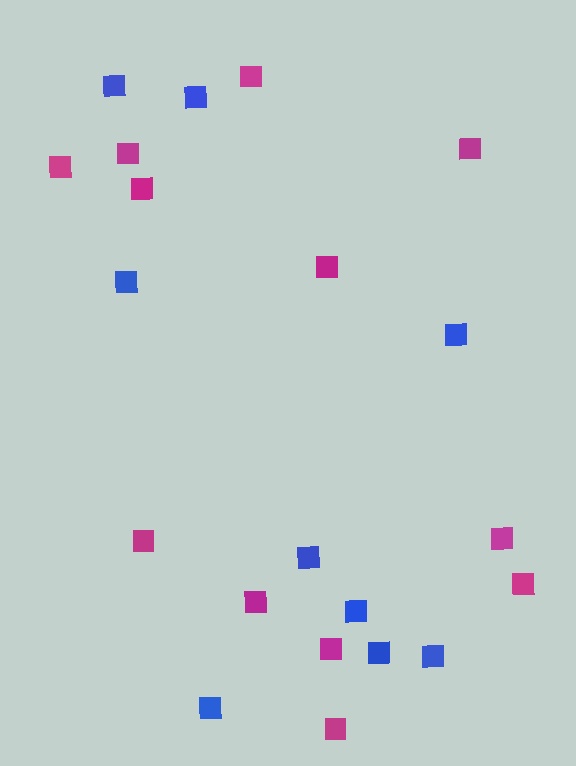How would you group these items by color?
There are 2 groups: one group of magenta squares (12) and one group of blue squares (9).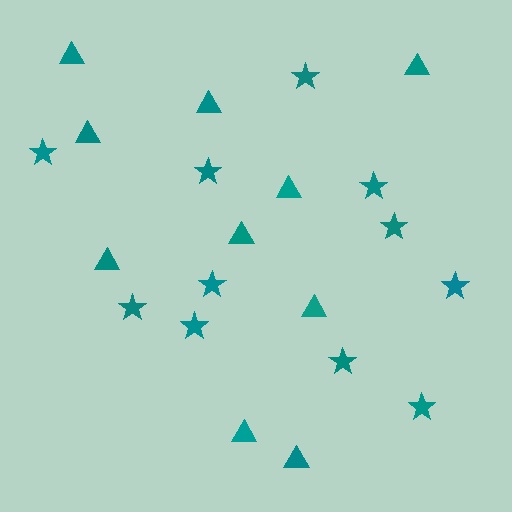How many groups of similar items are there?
There are 2 groups: one group of triangles (10) and one group of stars (11).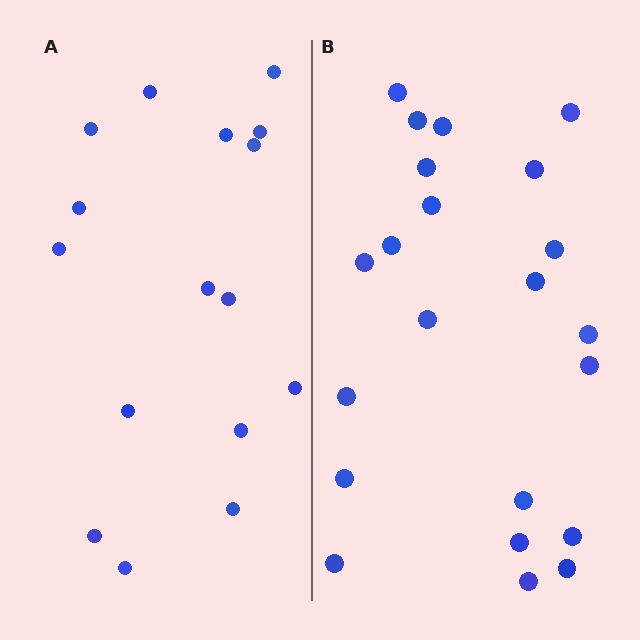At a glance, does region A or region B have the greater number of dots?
Region B (the right region) has more dots.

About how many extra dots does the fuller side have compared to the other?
Region B has about 6 more dots than region A.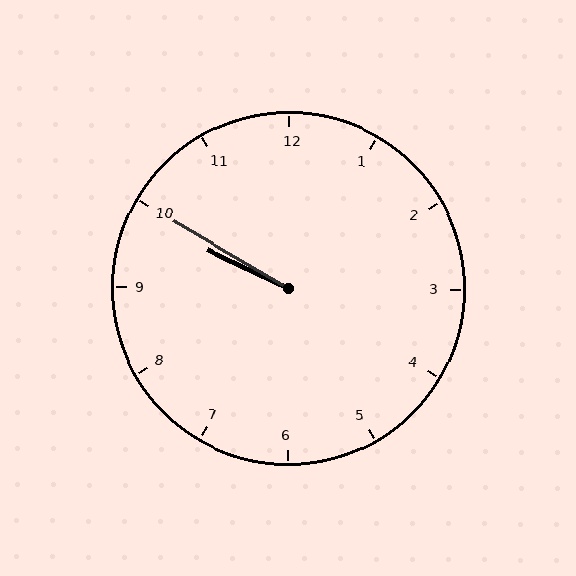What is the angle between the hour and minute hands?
Approximately 5 degrees.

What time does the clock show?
9:50.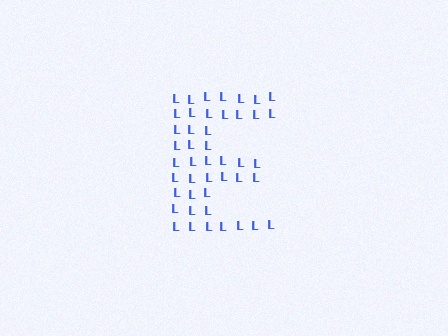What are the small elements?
The small elements are letter L's.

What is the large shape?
The large shape is the letter E.